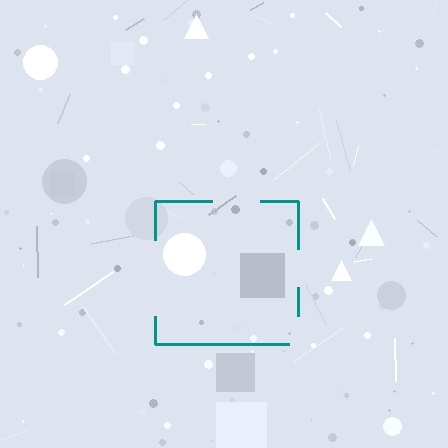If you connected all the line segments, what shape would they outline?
They would outline a square.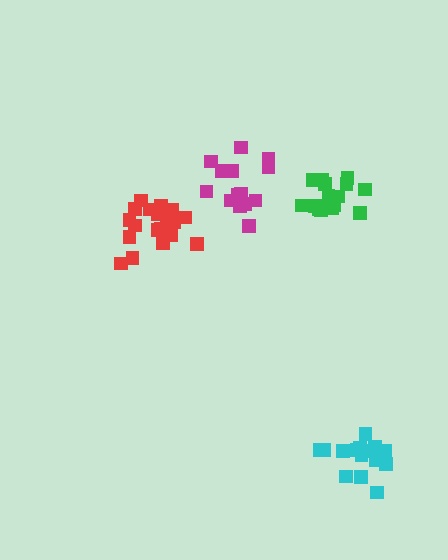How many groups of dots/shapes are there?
There are 4 groups.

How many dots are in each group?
Group 1: 14 dots, Group 2: 15 dots, Group 3: 16 dots, Group 4: 20 dots (65 total).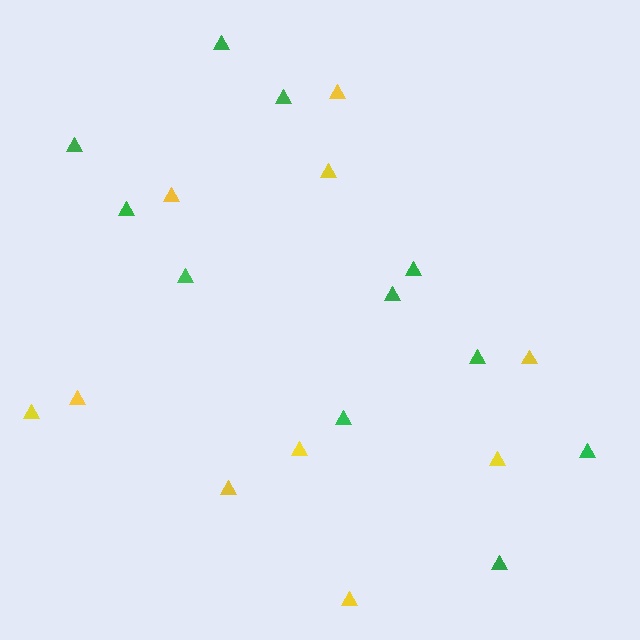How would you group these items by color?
There are 2 groups: one group of green triangles (11) and one group of yellow triangles (10).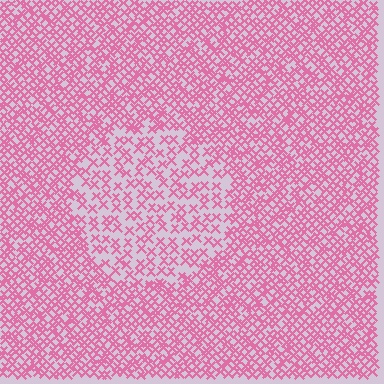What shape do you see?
I see a circle.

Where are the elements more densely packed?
The elements are more densely packed outside the circle boundary.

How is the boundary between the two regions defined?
The boundary is defined by a change in element density (approximately 1.9x ratio). All elements are the same color, size, and shape.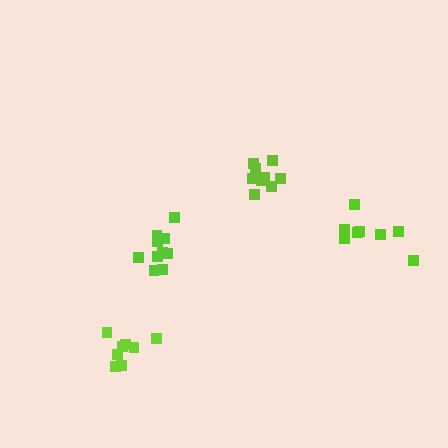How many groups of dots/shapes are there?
There are 4 groups.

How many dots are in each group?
Group 1: 10 dots, Group 2: 8 dots, Group 3: 10 dots, Group 4: 8 dots (36 total).